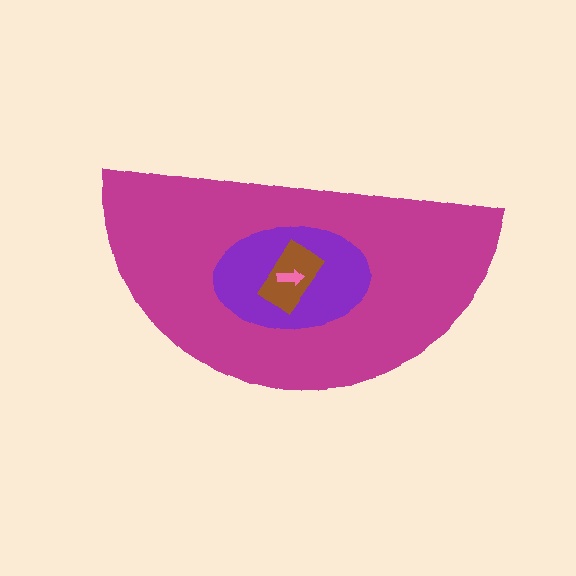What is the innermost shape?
The pink arrow.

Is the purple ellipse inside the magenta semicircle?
Yes.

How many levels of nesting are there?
4.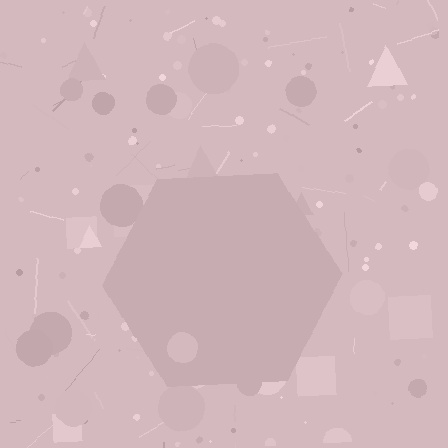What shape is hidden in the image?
A hexagon is hidden in the image.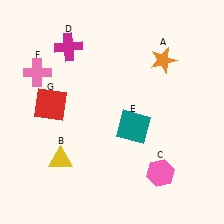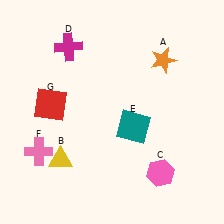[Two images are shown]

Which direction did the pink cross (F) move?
The pink cross (F) moved down.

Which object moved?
The pink cross (F) moved down.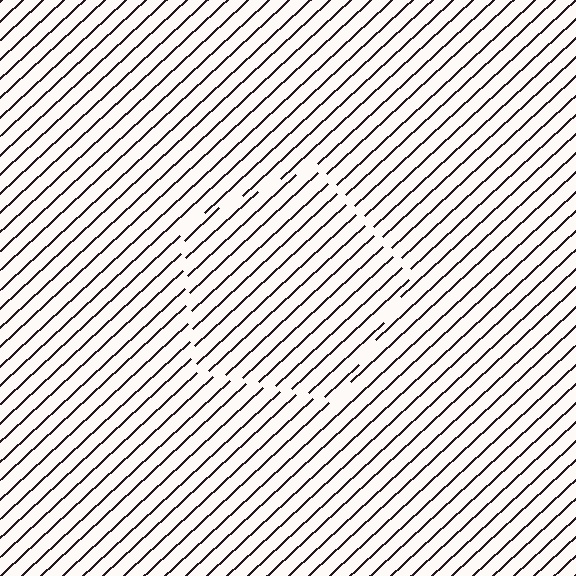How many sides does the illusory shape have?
5 sides — the line-ends trace a pentagon.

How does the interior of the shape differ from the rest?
The interior of the shape contains the same grating, shifted by half a period — the contour is defined by the phase discontinuity where line-ends from the inner and outer gratings abut.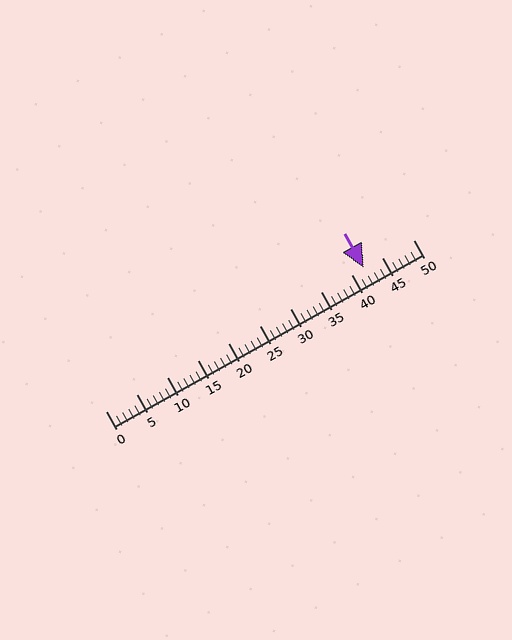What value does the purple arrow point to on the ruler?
The purple arrow points to approximately 42.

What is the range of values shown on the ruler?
The ruler shows values from 0 to 50.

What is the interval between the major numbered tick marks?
The major tick marks are spaced 5 units apart.